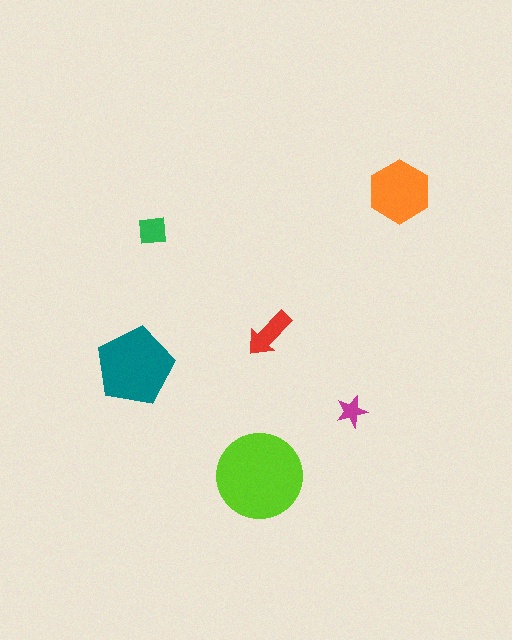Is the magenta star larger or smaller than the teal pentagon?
Smaller.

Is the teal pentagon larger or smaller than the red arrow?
Larger.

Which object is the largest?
The lime circle.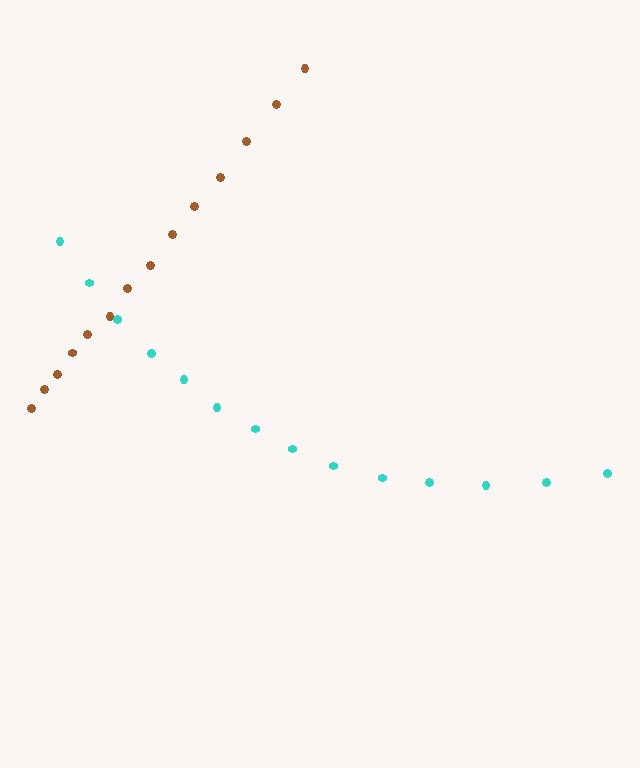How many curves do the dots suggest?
There are 2 distinct paths.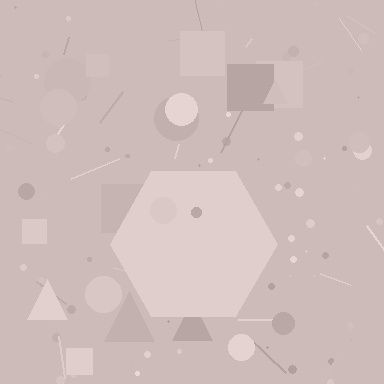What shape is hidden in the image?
A hexagon is hidden in the image.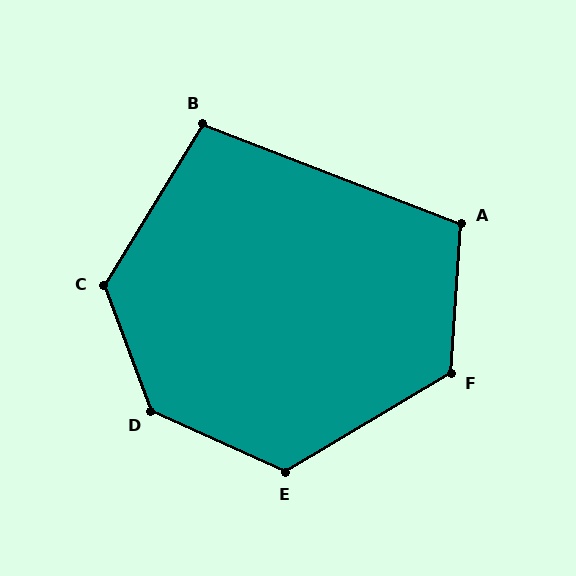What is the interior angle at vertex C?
Approximately 128 degrees (obtuse).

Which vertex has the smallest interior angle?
B, at approximately 101 degrees.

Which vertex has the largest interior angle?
D, at approximately 135 degrees.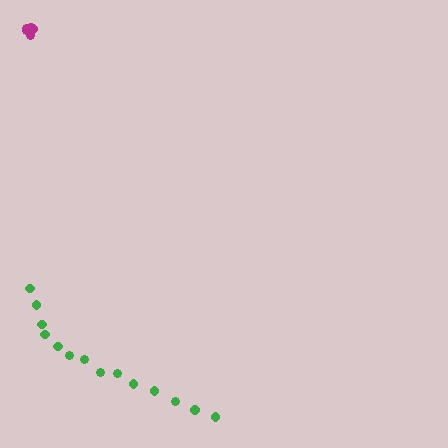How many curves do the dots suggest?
There are 2 distinct paths.